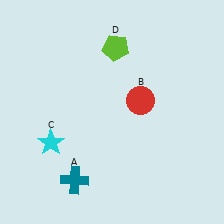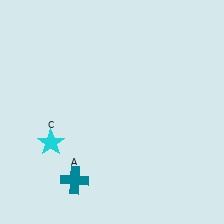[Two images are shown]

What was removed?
The red circle (B), the lime pentagon (D) were removed in Image 2.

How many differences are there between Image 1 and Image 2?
There are 2 differences between the two images.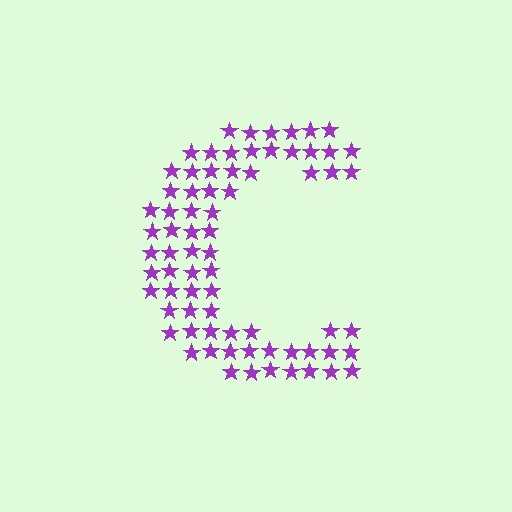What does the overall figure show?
The overall figure shows the letter C.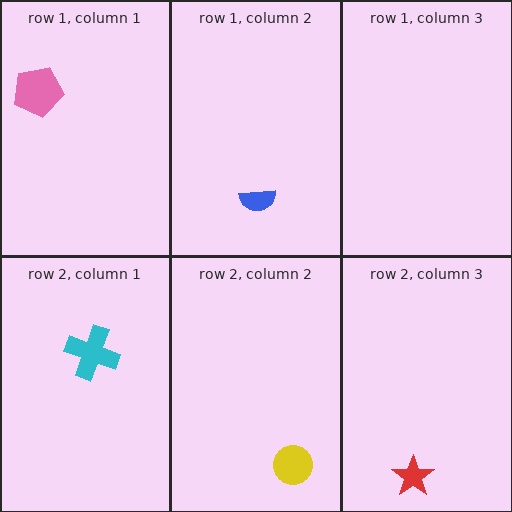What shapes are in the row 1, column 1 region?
The pink pentagon.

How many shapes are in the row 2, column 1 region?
1.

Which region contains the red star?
The row 2, column 3 region.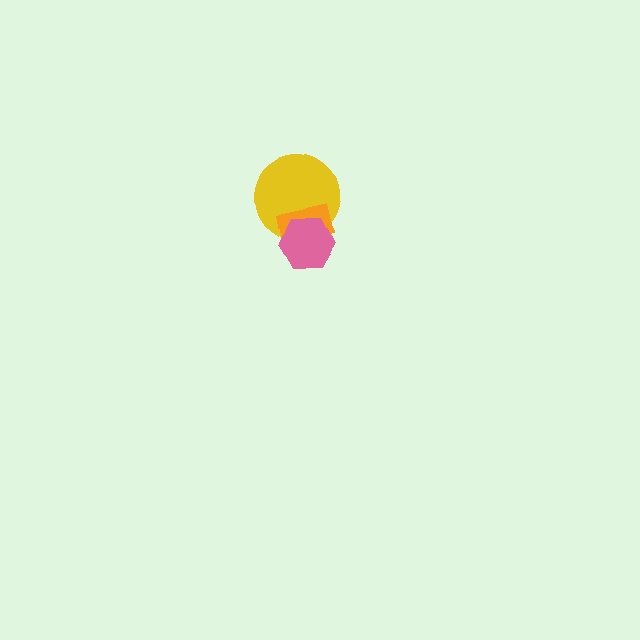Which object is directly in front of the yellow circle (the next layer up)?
The orange rectangle is directly in front of the yellow circle.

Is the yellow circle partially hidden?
Yes, it is partially covered by another shape.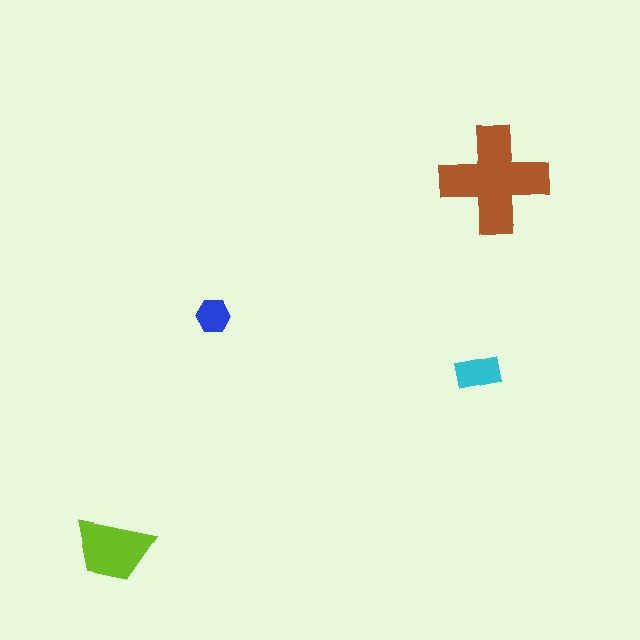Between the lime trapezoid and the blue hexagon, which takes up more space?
The lime trapezoid.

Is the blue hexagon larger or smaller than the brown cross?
Smaller.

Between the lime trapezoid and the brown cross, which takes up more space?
The brown cross.